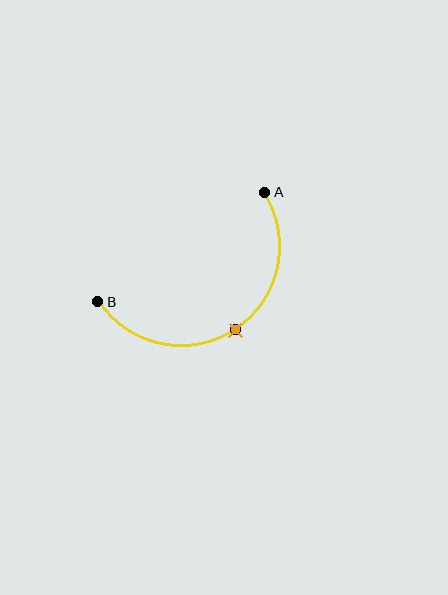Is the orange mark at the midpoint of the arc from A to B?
Yes. The orange mark lies on the arc at equal arc-length from both A and B — it is the arc midpoint.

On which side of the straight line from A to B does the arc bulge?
The arc bulges below the straight line connecting A and B.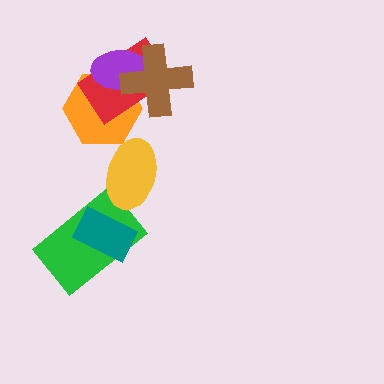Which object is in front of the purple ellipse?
The brown cross is in front of the purple ellipse.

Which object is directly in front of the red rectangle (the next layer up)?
The purple ellipse is directly in front of the red rectangle.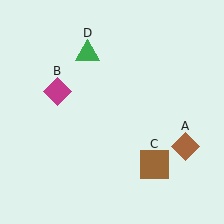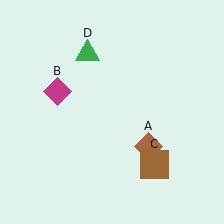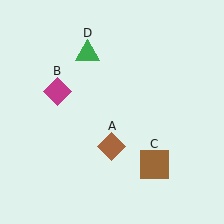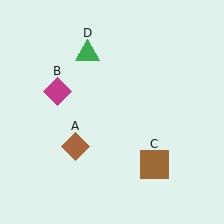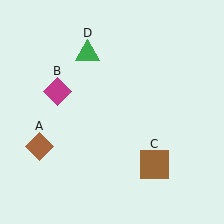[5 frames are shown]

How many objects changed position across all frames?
1 object changed position: brown diamond (object A).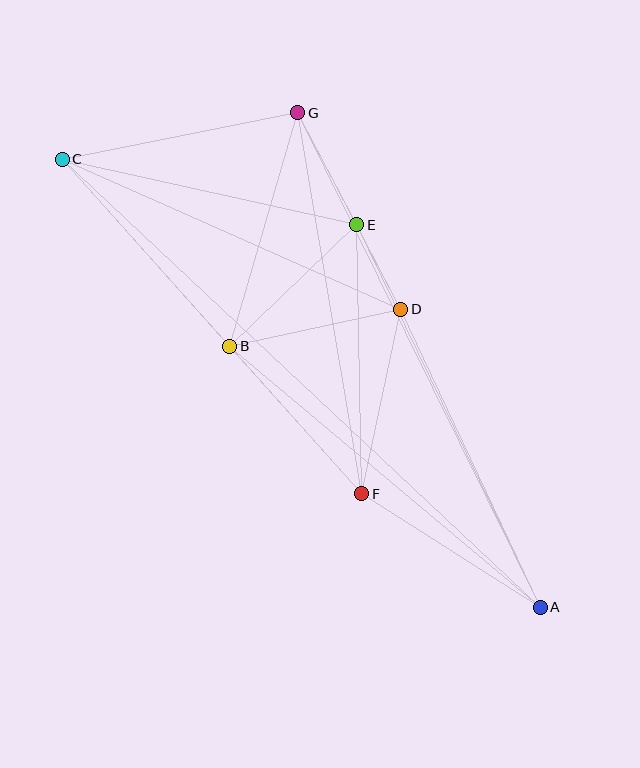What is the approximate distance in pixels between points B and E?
The distance between B and E is approximately 176 pixels.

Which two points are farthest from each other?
Points A and C are farthest from each other.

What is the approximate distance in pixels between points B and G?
The distance between B and G is approximately 243 pixels.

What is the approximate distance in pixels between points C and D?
The distance between C and D is approximately 370 pixels.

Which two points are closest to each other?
Points D and E are closest to each other.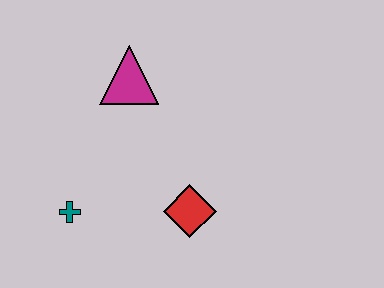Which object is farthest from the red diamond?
The magenta triangle is farthest from the red diamond.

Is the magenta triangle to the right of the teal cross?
Yes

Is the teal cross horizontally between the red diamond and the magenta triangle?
No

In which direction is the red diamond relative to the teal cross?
The red diamond is to the right of the teal cross.